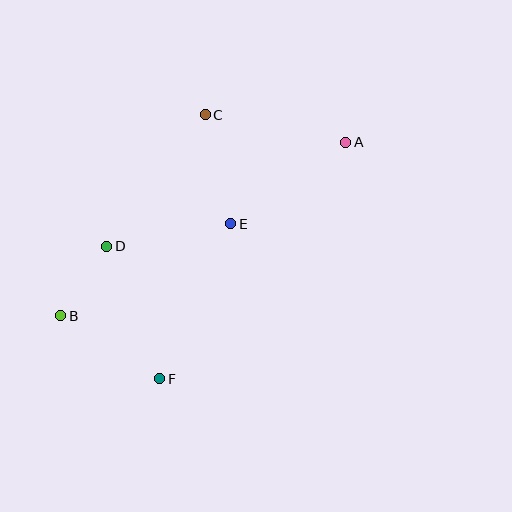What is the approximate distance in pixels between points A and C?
The distance between A and C is approximately 143 pixels.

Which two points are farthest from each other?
Points A and B are farthest from each other.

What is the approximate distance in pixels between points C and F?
The distance between C and F is approximately 268 pixels.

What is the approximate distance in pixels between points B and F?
The distance between B and F is approximately 117 pixels.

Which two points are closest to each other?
Points B and D are closest to each other.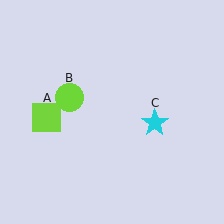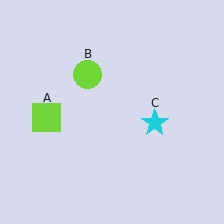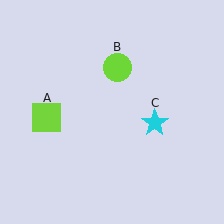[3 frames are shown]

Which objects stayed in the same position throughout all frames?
Lime square (object A) and cyan star (object C) remained stationary.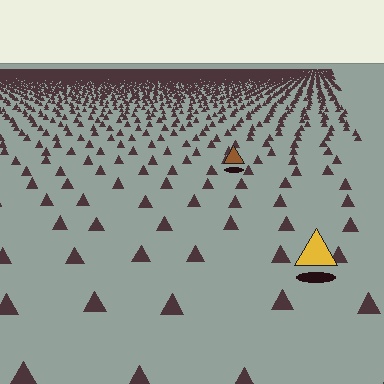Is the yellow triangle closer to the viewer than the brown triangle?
Yes. The yellow triangle is closer — you can tell from the texture gradient: the ground texture is coarser near it.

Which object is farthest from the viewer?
The brown triangle is farthest from the viewer. It appears smaller and the ground texture around it is denser.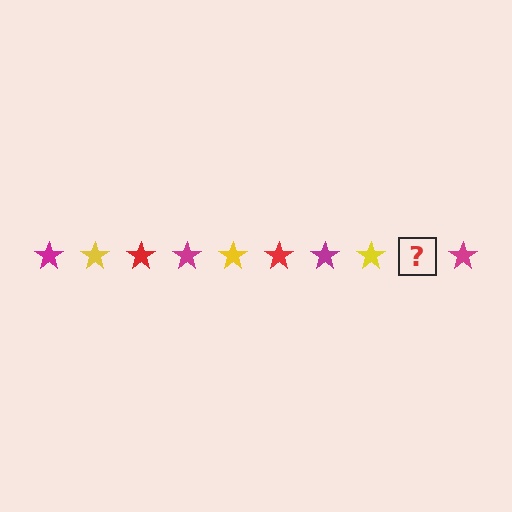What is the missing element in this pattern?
The missing element is a red star.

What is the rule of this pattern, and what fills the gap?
The rule is that the pattern cycles through magenta, yellow, red stars. The gap should be filled with a red star.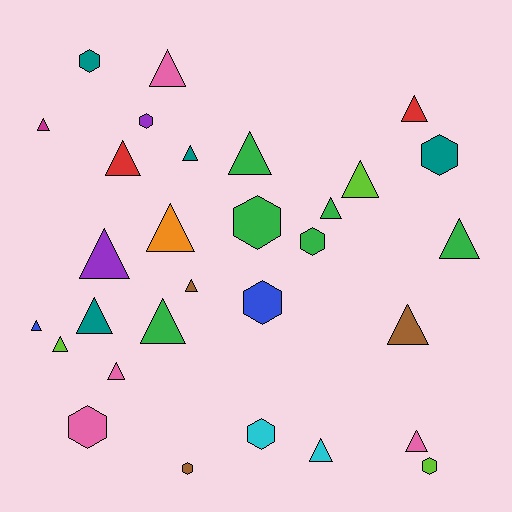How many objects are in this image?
There are 30 objects.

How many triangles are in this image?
There are 20 triangles.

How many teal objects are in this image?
There are 4 teal objects.